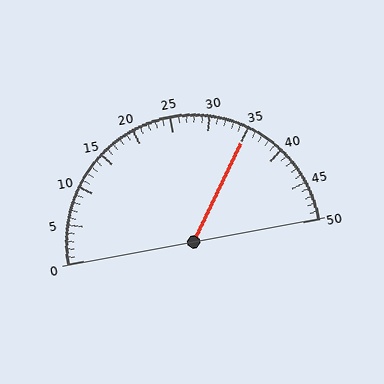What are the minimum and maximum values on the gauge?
The gauge ranges from 0 to 50.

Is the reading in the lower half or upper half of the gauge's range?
The reading is in the upper half of the range (0 to 50).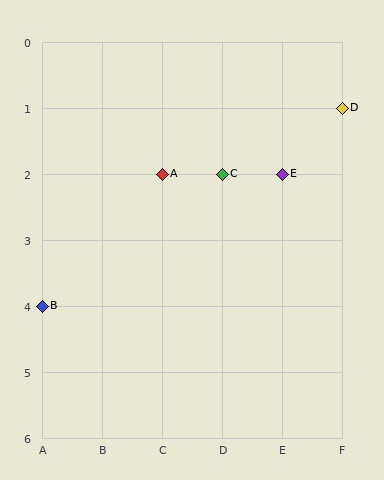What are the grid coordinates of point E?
Point E is at grid coordinates (E, 2).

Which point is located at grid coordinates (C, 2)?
Point A is at (C, 2).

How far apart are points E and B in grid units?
Points E and B are 4 columns and 2 rows apart (about 4.5 grid units diagonally).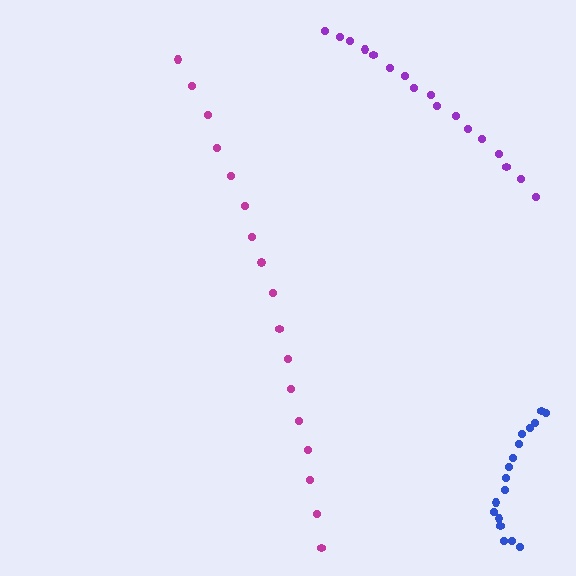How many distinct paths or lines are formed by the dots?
There are 3 distinct paths.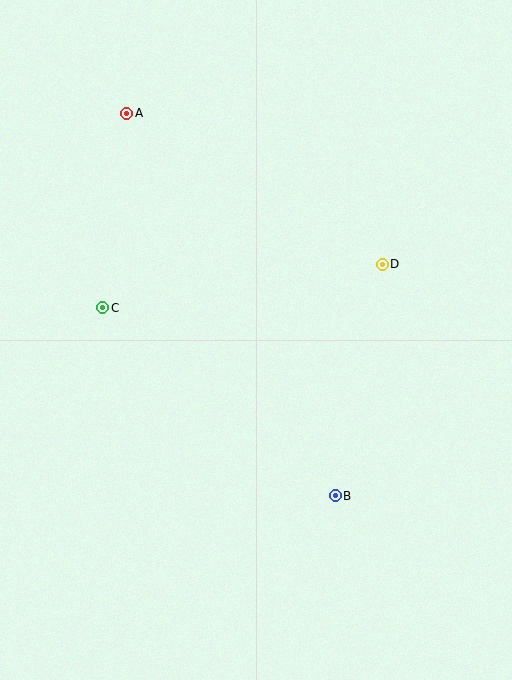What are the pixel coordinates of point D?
Point D is at (382, 264).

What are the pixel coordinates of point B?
Point B is at (335, 496).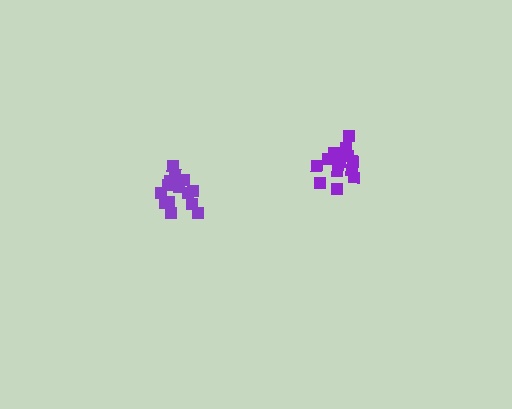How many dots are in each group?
Group 1: 14 dots, Group 2: 14 dots (28 total).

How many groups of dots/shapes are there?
There are 2 groups.